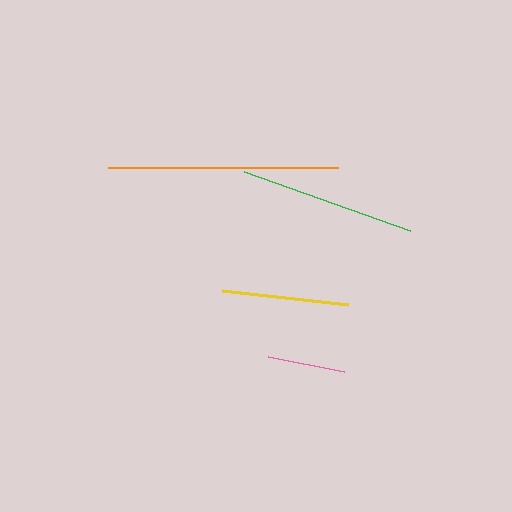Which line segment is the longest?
The orange line is the longest at approximately 230 pixels.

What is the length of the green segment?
The green segment is approximately 176 pixels long.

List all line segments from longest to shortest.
From longest to shortest: orange, green, yellow, pink.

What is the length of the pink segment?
The pink segment is approximately 78 pixels long.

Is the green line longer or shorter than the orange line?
The orange line is longer than the green line.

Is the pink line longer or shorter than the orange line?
The orange line is longer than the pink line.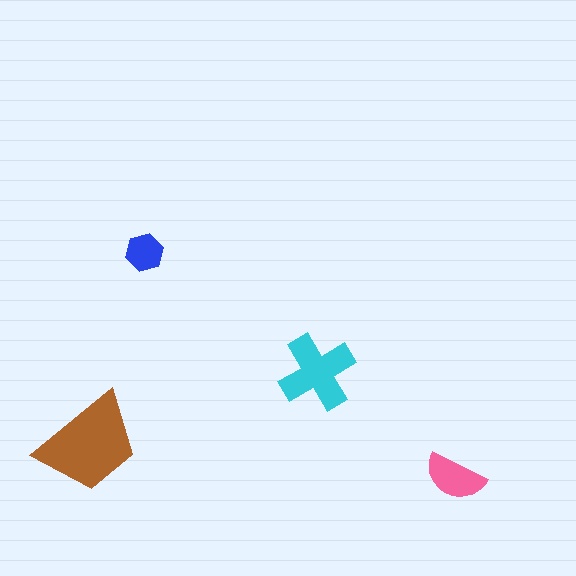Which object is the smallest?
The blue hexagon.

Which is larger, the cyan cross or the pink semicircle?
The cyan cross.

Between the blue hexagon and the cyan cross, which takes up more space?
The cyan cross.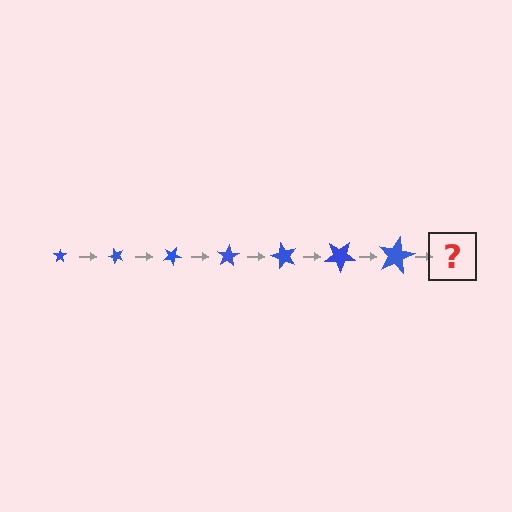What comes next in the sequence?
The next element should be a star, larger than the previous one and rotated 350 degrees from the start.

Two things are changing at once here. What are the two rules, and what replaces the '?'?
The two rules are that the star grows larger each step and it rotates 50 degrees each step. The '?' should be a star, larger than the previous one and rotated 350 degrees from the start.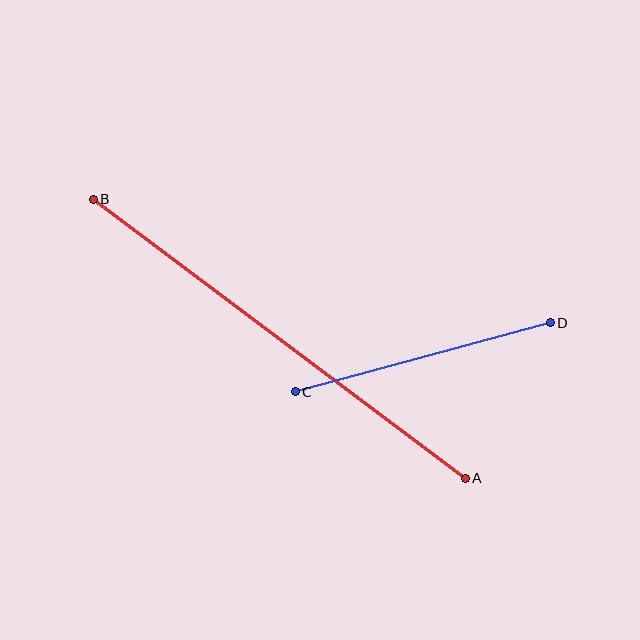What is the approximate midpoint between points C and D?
The midpoint is at approximately (423, 357) pixels.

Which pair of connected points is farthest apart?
Points A and B are farthest apart.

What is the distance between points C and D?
The distance is approximately 265 pixels.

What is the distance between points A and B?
The distance is approximately 465 pixels.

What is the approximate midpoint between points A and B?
The midpoint is at approximately (279, 339) pixels.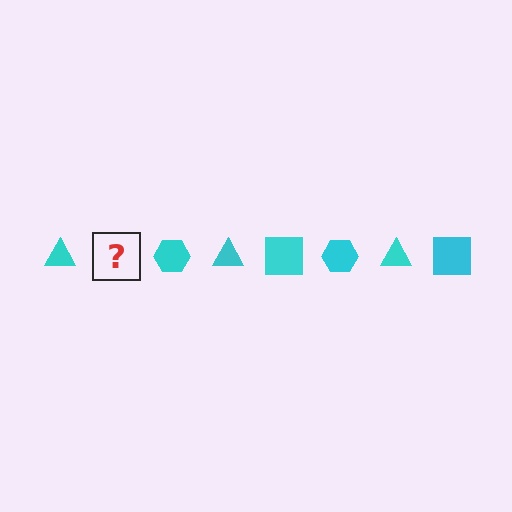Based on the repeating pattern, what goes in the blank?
The blank should be a cyan square.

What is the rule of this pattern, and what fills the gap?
The rule is that the pattern cycles through triangle, square, hexagon shapes in cyan. The gap should be filled with a cyan square.